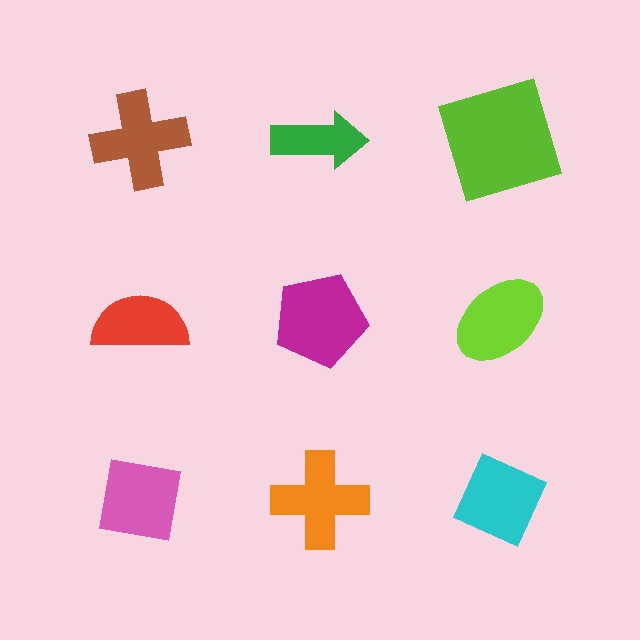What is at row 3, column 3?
A cyan diamond.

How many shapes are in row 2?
3 shapes.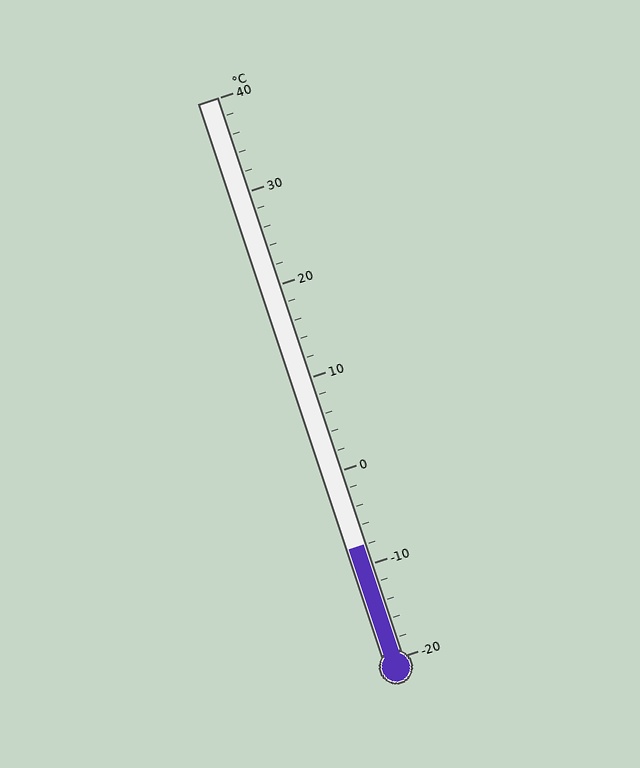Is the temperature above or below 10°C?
The temperature is below 10°C.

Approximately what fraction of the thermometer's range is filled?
The thermometer is filled to approximately 20% of its range.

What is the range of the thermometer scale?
The thermometer scale ranges from -20°C to 40°C.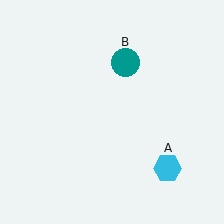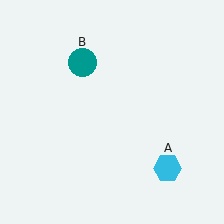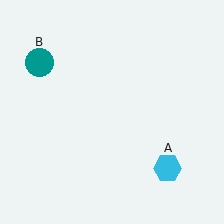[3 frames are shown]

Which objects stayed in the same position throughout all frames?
Cyan hexagon (object A) remained stationary.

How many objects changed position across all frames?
1 object changed position: teal circle (object B).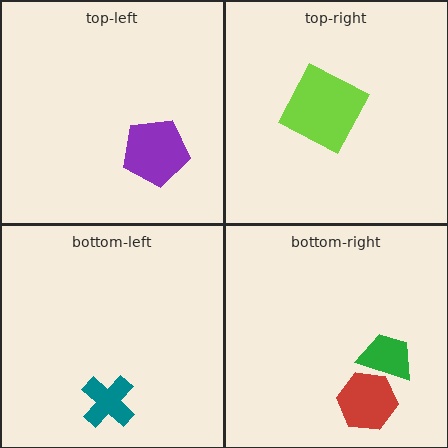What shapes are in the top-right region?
The lime square.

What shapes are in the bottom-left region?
The teal cross.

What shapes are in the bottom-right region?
The red hexagon, the green trapezoid.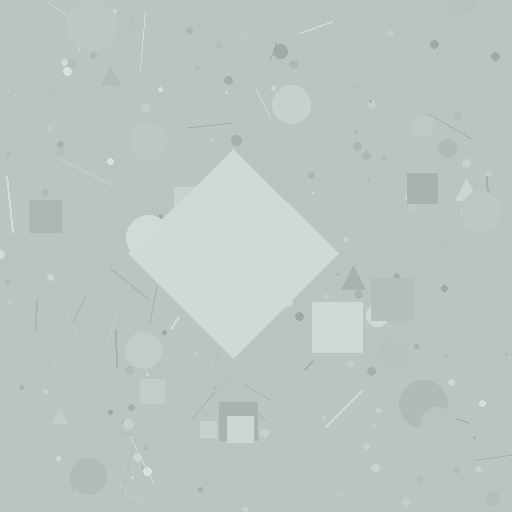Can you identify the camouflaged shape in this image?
The camouflaged shape is a diamond.